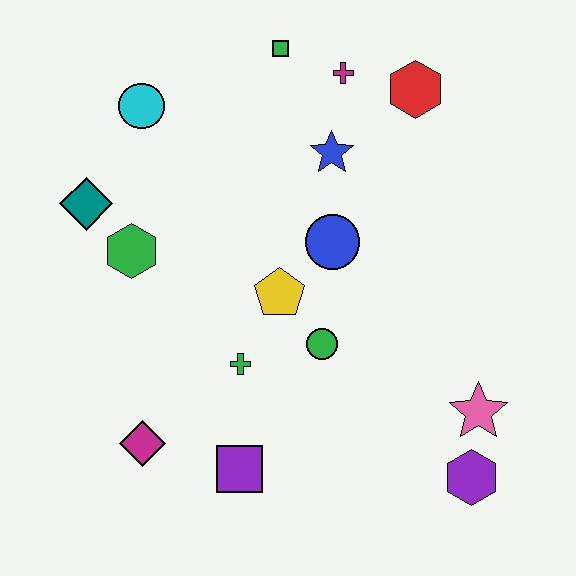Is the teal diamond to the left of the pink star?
Yes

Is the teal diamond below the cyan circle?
Yes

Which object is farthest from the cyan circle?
The purple hexagon is farthest from the cyan circle.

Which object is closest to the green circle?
The yellow pentagon is closest to the green circle.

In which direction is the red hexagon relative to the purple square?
The red hexagon is above the purple square.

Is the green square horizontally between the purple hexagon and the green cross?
Yes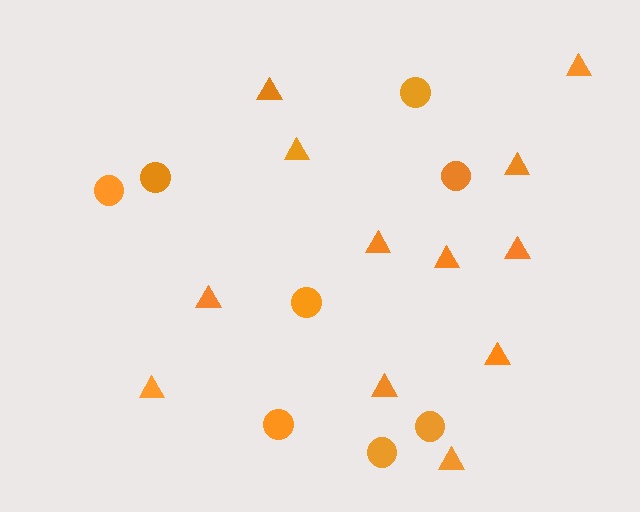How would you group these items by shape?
There are 2 groups: one group of circles (8) and one group of triangles (12).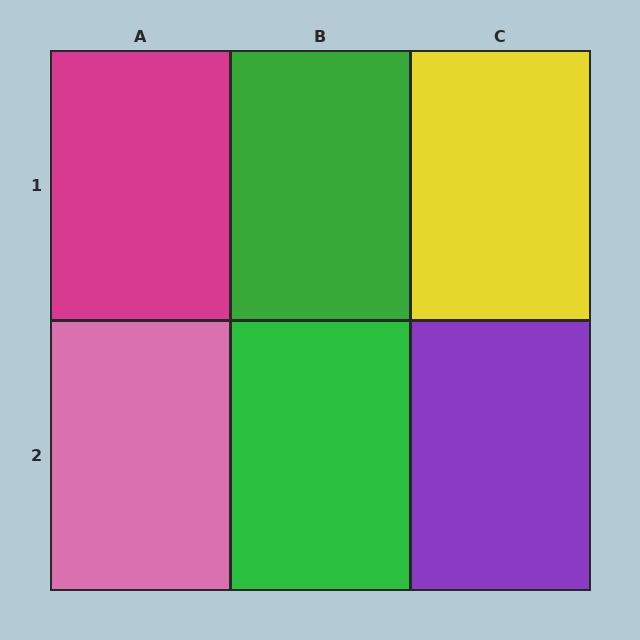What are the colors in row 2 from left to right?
Pink, green, purple.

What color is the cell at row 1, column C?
Yellow.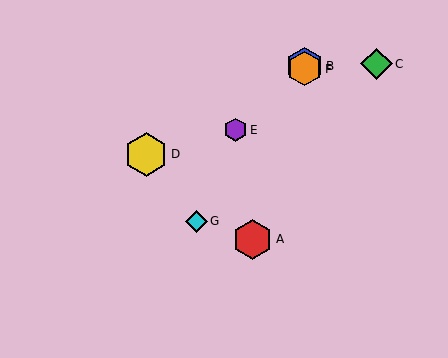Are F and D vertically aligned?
No, F is at x≈305 and D is at x≈146.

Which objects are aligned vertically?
Objects B, F are aligned vertically.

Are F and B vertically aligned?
Yes, both are at x≈305.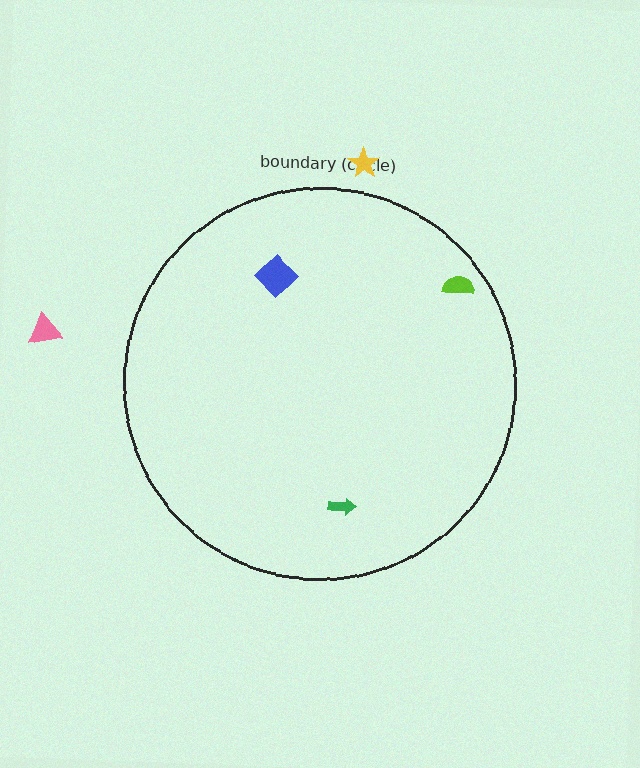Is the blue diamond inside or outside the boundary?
Inside.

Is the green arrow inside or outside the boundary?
Inside.